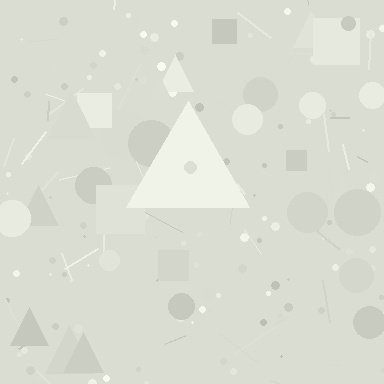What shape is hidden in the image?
A triangle is hidden in the image.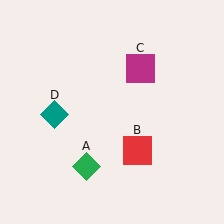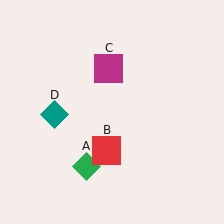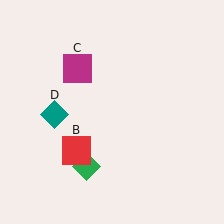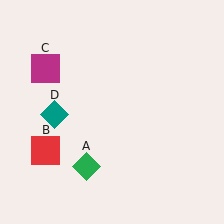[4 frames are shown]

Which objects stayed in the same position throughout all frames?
Green diamond (object A) and teal diamond (object D) remained stationary.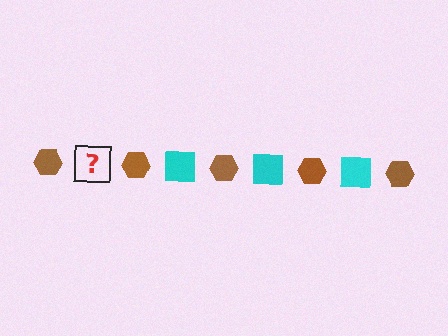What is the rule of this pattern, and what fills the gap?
The rule is that the pattern alternates between brown hexagon and cyan square. The gap should be filled with a cyan square.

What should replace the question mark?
The question mark should be replaced with a cyan square.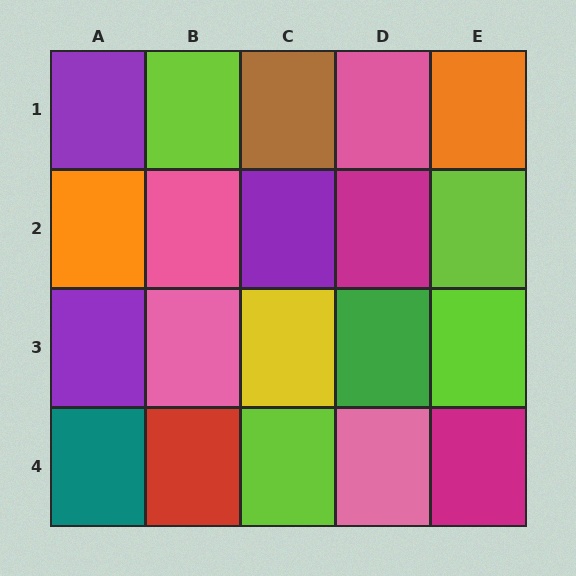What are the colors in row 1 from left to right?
Purple, lime, brown, pink, orange.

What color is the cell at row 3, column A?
Purple.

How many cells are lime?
4 cells are lime.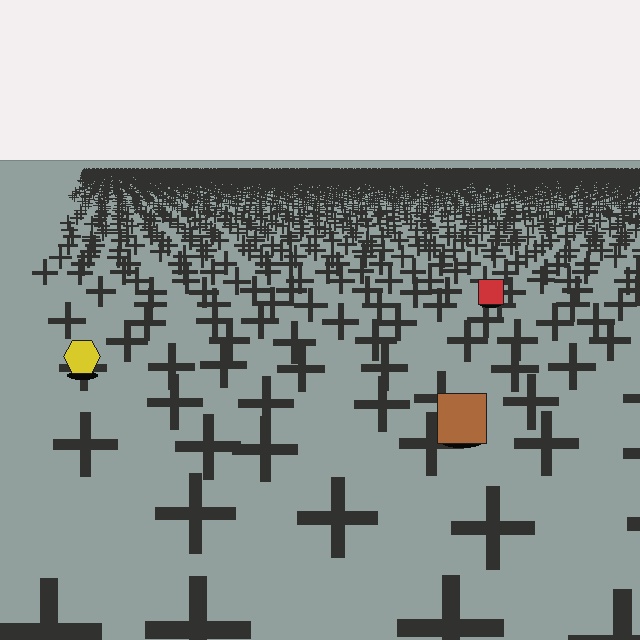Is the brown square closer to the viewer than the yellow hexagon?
Yes. The brown square is closer — you can tell from the texture gradient: the ground texture is coarser near it.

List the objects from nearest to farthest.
From nearest to farthest: the brown square, the yellow hexagon, the red square.